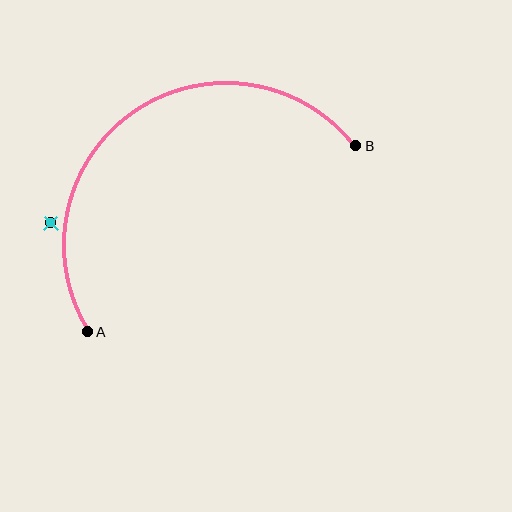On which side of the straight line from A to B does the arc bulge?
The arc bulges above and to the left of the straight line connecting A and B.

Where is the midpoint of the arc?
The arc midpoint is the point on the curve farthest from the straight line joining A and B. It sits above and to the left of that line.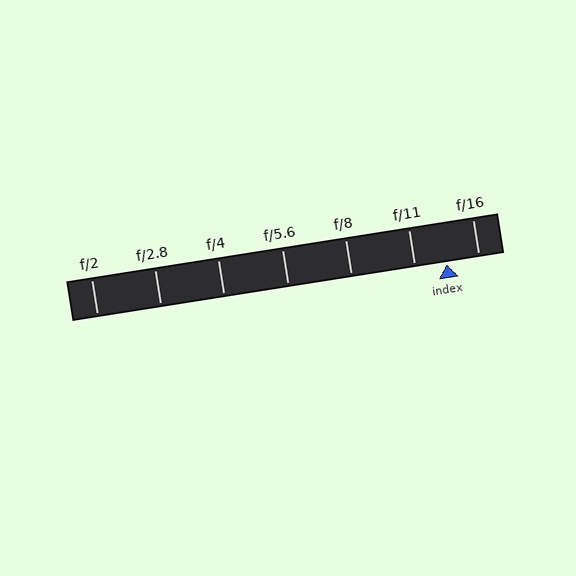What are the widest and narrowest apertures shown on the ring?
The widest aperture shown is f/2 and the narrowest is f/16.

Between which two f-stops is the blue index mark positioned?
The index mark is between f/11 and f/16.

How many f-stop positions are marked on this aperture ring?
There are 7 f-stop positions marked.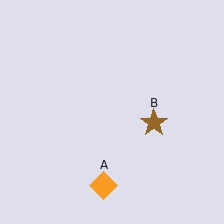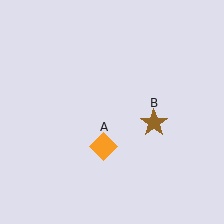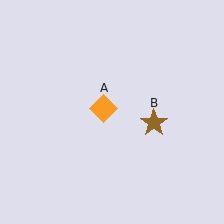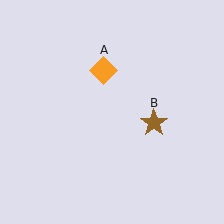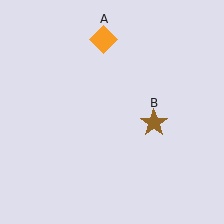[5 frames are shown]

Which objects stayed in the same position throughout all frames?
Brown star (object B) remained stationary.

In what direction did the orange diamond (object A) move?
The orange diamond (object A) moved up.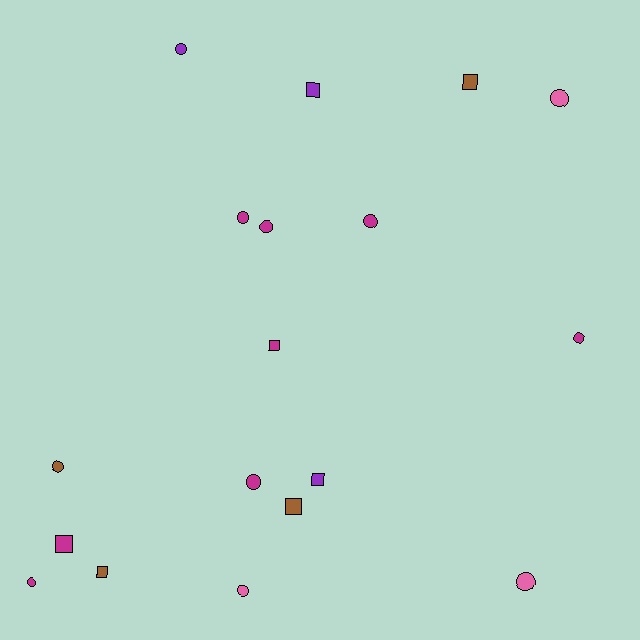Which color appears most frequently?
Magenta, with 8 objects.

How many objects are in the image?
There are 18 objects.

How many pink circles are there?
There are 3 pink circles.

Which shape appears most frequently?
Circle, with 11 objects.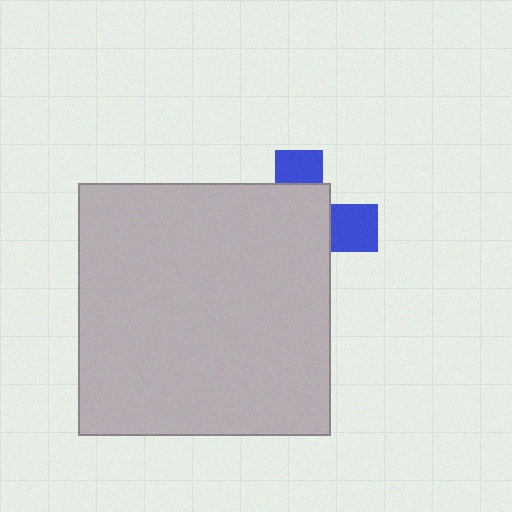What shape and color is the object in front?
The object in front is a light gray square.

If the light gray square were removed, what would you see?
You would see the complete blue cross.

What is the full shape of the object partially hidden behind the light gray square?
The partially hidden object is a blue cross.